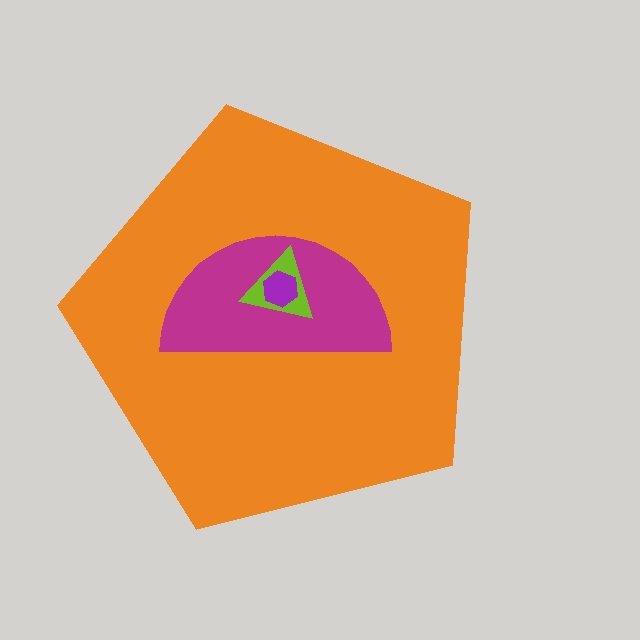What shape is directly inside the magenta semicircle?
The lime triangle.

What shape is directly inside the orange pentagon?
The magenta semicircle.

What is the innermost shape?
The purple hexagon.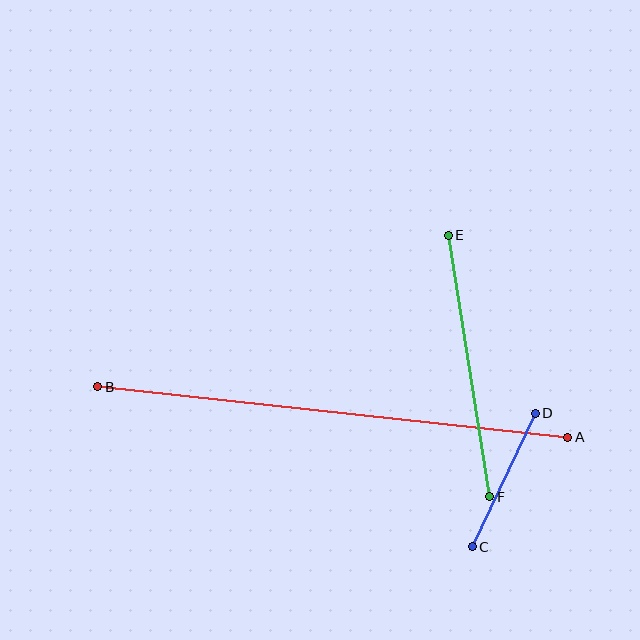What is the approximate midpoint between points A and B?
The midpoint is at approximately (333, 412) pixels.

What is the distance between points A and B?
The distance is approximately 473 pixels.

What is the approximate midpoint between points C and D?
The midpoint is at approximately (504, 480) pixels.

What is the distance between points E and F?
The distance is approximately 265 pixels.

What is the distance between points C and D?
The distance is approximately 148 pixels.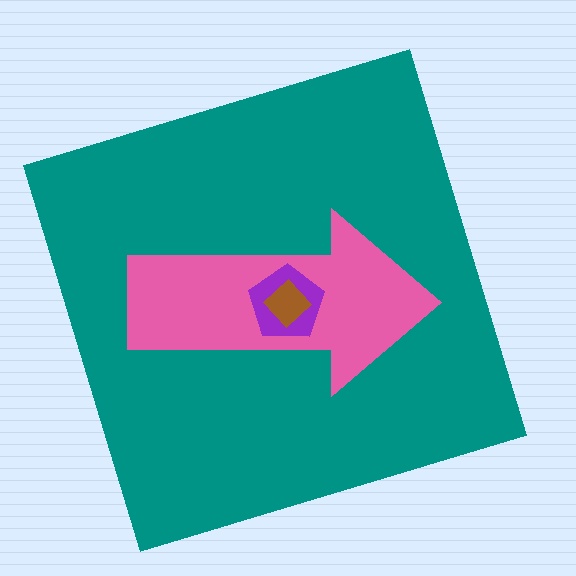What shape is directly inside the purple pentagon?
The brown diamond.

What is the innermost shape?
The brown diamond.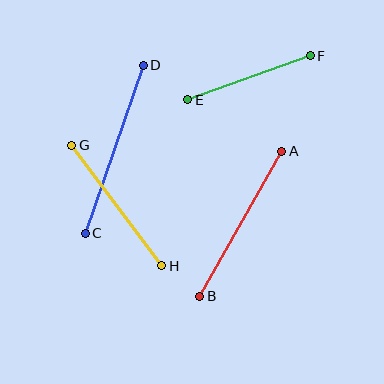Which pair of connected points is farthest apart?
Points C and D are farthest apart.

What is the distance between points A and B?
The distance is approximately 167 pixels.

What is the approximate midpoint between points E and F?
The midpoint is at approximately (249, 78) pixels.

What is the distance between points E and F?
The distance is approximately 130 pixels.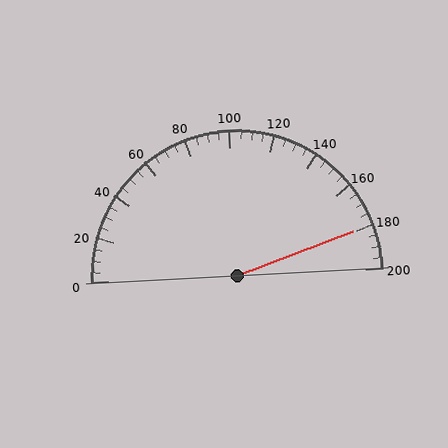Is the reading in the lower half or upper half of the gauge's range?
The reading is in the upper half of the range (0 to 200).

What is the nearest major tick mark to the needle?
The nearest major tick mark is 180.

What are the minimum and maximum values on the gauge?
The gauge ranges from 0 to 200.